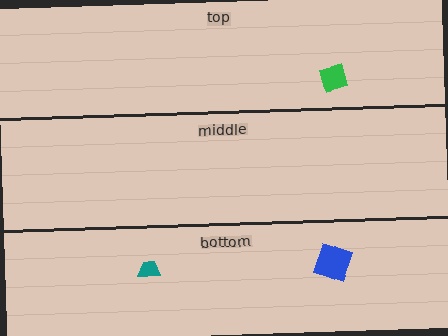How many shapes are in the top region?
1.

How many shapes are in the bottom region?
2.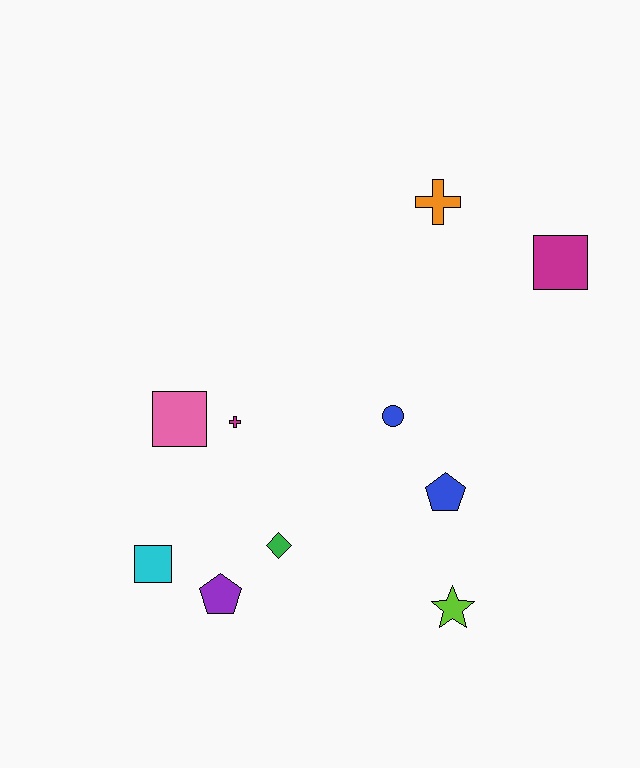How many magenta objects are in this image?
There are 2 magenta objects.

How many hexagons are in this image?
There are no hexagons.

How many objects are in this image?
There are 10 objects.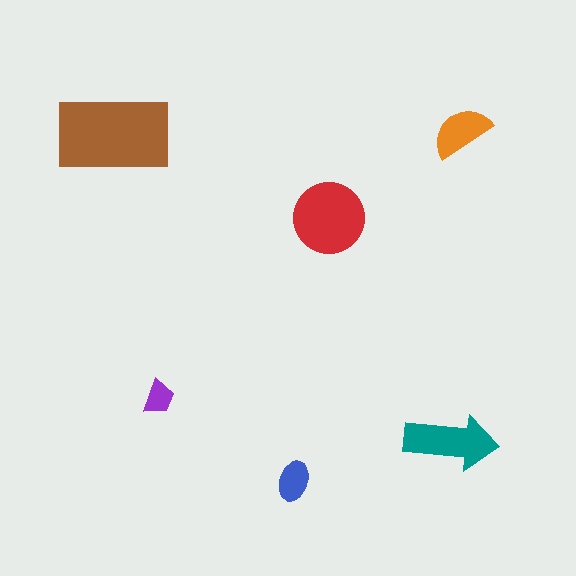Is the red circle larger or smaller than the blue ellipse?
Larger.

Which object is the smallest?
The purple trapezoid.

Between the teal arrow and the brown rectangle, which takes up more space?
The brown rectangle.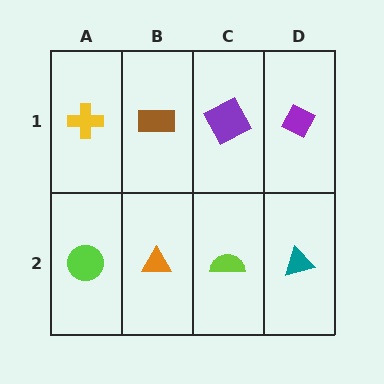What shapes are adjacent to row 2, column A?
A yellow cross (row 1, column A), an orange triangle (row 2, column B).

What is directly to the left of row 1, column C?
A brown rectangle.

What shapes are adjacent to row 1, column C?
A lime semicircle (row 2, column C), a brown rectangle (row 1, column B), a purple diamond (row 1, column D).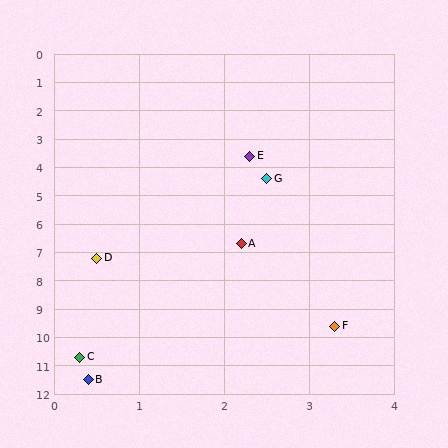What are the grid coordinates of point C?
Point C is at approximately (0.3, 10.7).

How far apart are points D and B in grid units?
Points D and B are about 4.3 grid units apart.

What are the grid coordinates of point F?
Point F is at approximately (3.3, 9.6).